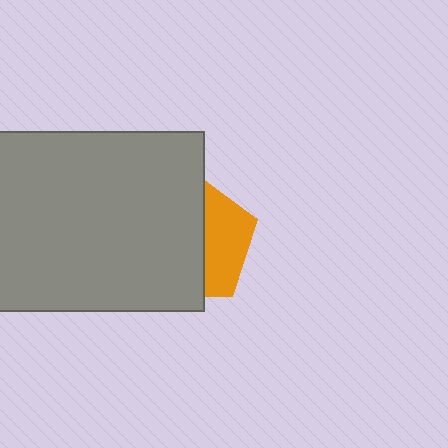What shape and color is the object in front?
The object in front is a gray rectangle.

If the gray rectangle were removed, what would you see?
You would see the complete orange pentagon.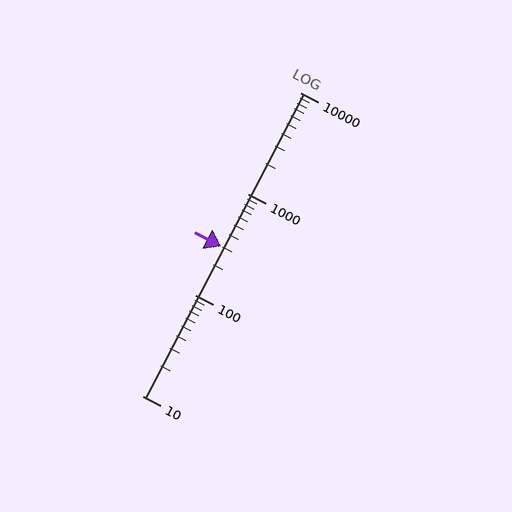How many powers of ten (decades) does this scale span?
The scale spans 3 decades, from 10 to 10000.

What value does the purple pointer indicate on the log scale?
The pointer indicates approximately 300.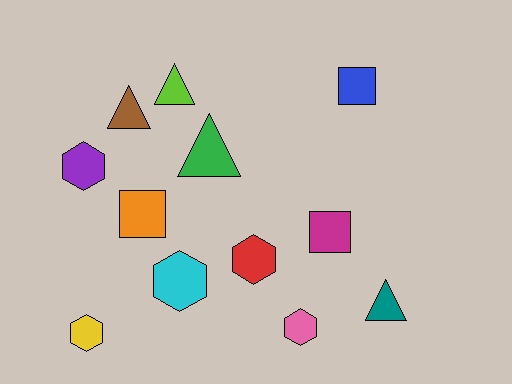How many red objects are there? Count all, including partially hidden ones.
There is 1 red object.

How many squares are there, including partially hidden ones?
There are 3 squares.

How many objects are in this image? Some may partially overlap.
There are 12 objects.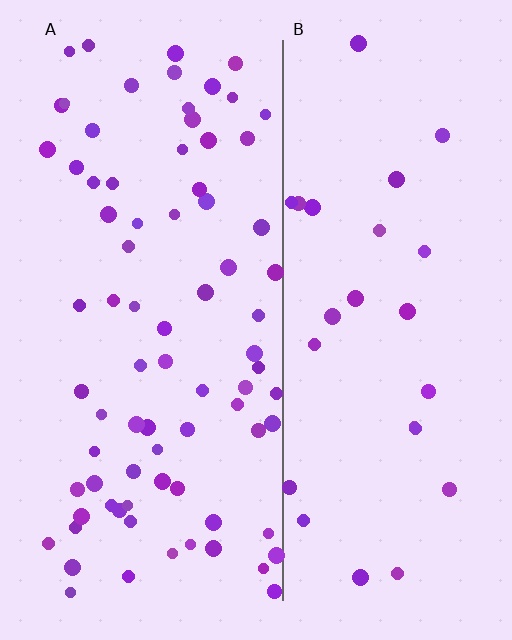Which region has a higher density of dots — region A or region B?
A (the left).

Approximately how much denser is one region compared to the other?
Approximately 2.9× — region A over region B.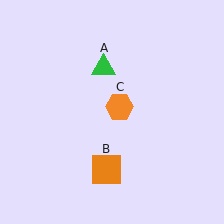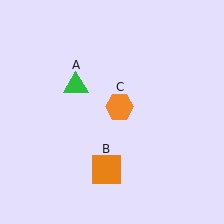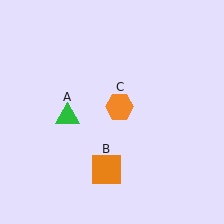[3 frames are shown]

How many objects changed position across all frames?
1 object changed position: green triangle (object A).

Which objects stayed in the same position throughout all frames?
Orange square (object B) and orange hexagon (object C) remained stationary.